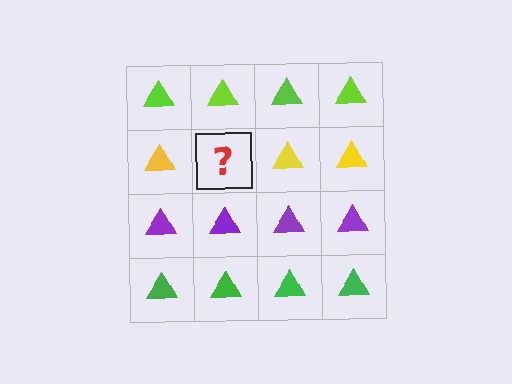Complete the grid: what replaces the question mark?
The question mark should be replaced with a yellow triangle.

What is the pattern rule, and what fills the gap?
The rule is that each row has a consistent color. The gap should be filled with a yellow triangle.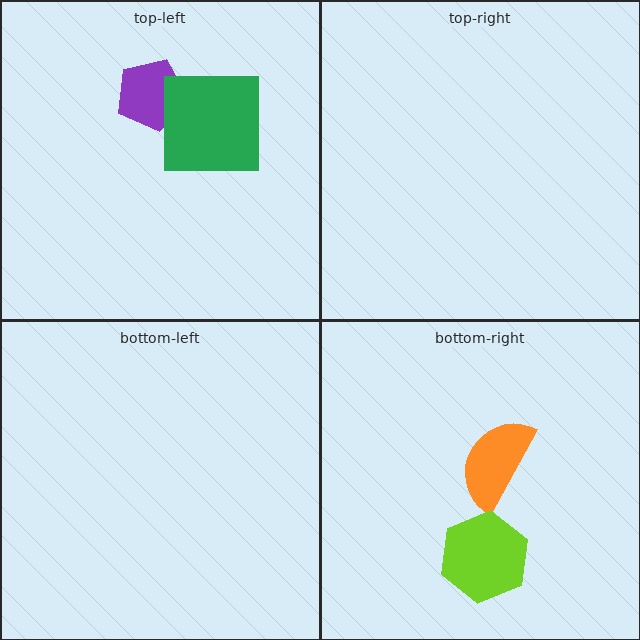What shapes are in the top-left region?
The purple pentagon, the green square.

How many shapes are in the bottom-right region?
2.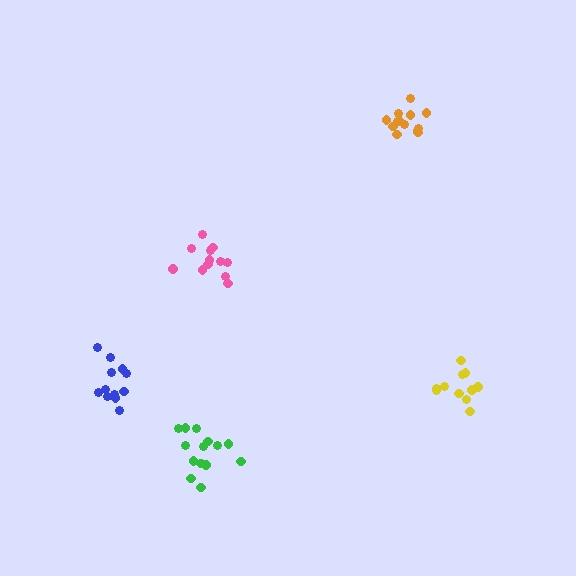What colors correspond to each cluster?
The clusters are colored: pink, green, yellow, blue, orange.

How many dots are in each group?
Group 1: 12 dots, Group 2: 15 dots, Group 3: 11 dots, Group 4: 12 dots, Group 5: 13 dots (63 total).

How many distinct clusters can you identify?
There are 5 distinct clusters.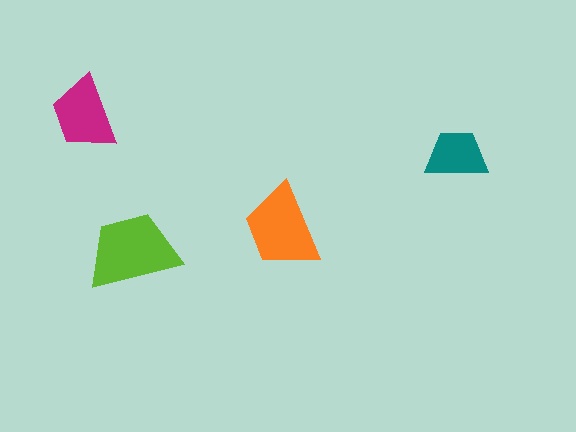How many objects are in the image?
There are 4 objects in the image.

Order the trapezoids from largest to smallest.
the lime one, the orange one, the magenta one, the teal one.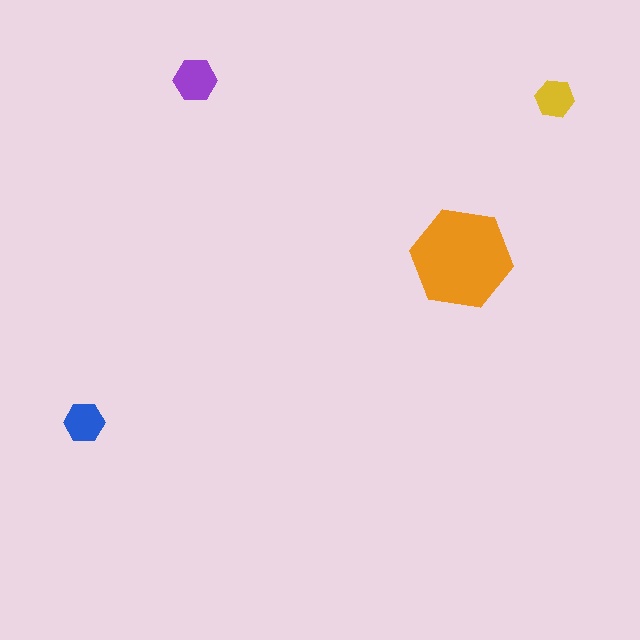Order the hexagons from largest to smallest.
the orange one, the purple one, the blue one, the yellow one.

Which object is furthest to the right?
The yellow hexagon is rightmost.